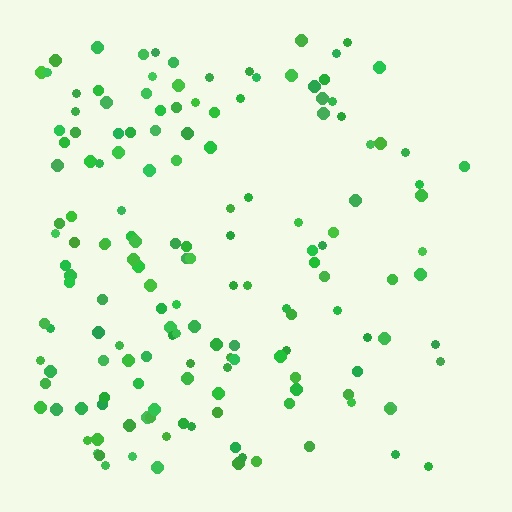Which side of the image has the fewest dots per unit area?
The right.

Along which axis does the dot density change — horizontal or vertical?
Horizontal.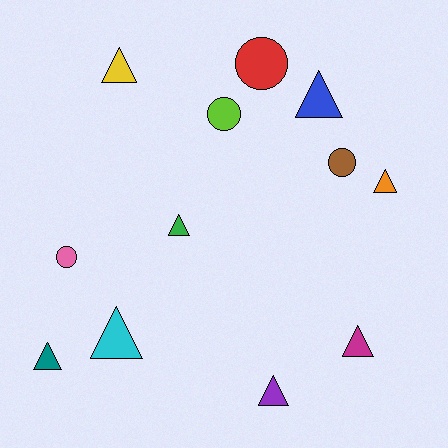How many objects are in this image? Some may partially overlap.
There are 12 objects.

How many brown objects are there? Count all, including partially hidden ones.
There is 1 brown object.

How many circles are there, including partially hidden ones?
There are 4 circles.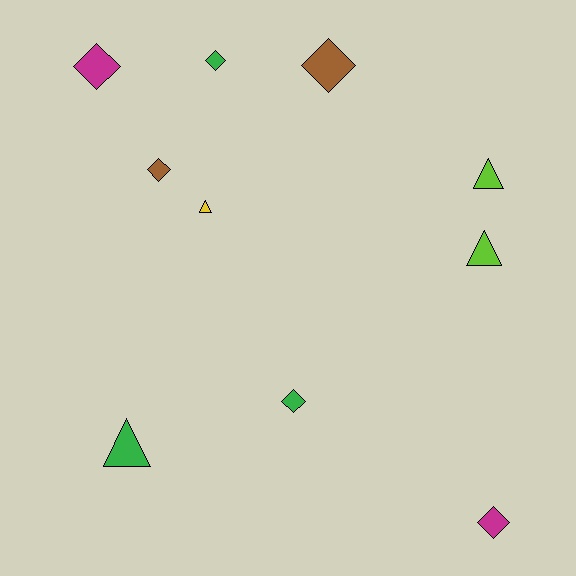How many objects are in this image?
There are 10 objects.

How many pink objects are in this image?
There are no pink objects.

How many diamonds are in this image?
There are 6 diamonds.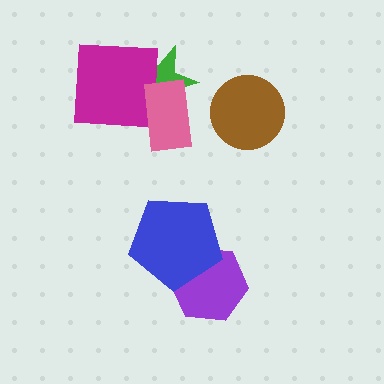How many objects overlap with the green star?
2 objects overlap with the green star.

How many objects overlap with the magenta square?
2 objects overlap with the magenta square.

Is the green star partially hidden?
Yes, it is partially covered by another shape.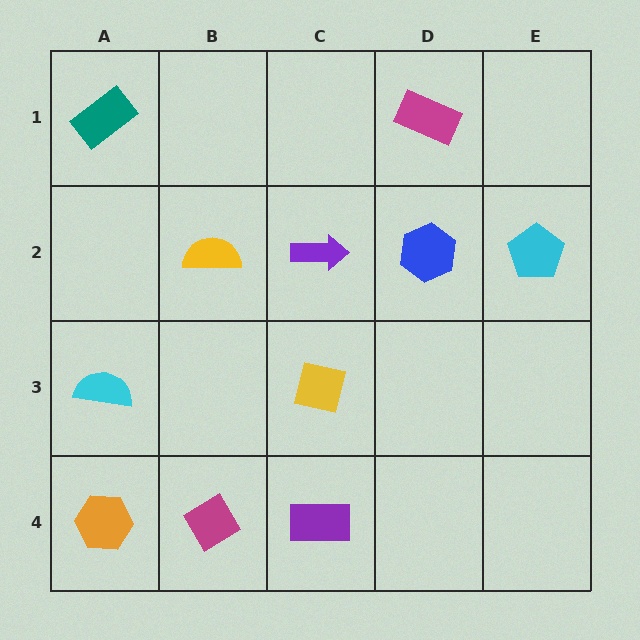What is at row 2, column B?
A yellow semicircle.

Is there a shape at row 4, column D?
No, that cell is empty.